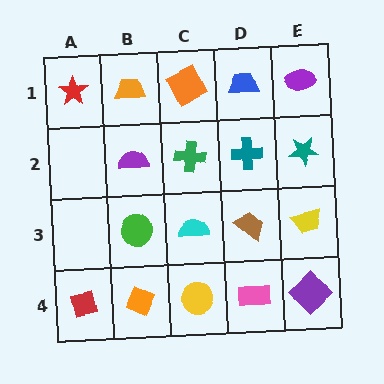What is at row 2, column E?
A teal star.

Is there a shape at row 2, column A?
No, that cell is empty.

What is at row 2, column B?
A purple semicircle.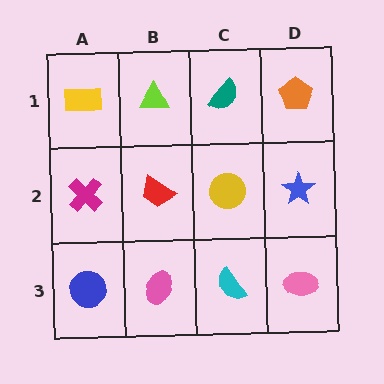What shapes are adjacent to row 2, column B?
A lime triangle (row 1, column B), a pink ellipse (row 3, column B), a magenta cross (row 2, column A), a yellow circle (row 2, column C).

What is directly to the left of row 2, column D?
A yellow circle.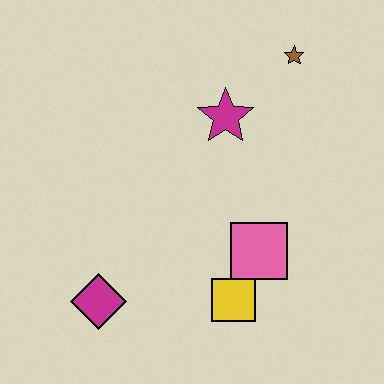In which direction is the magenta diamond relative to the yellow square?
The magenta diamond is to the left of the yellow square.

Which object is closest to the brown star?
The magenta star is closest to the brown star.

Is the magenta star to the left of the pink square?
Yes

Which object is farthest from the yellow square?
The brown star is farthest from the yellow square.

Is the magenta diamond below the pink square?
Yes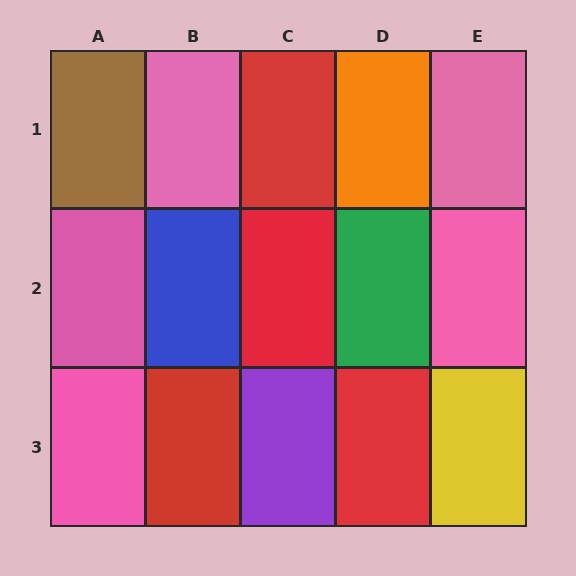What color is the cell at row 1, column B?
Pink.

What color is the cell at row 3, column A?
Pink.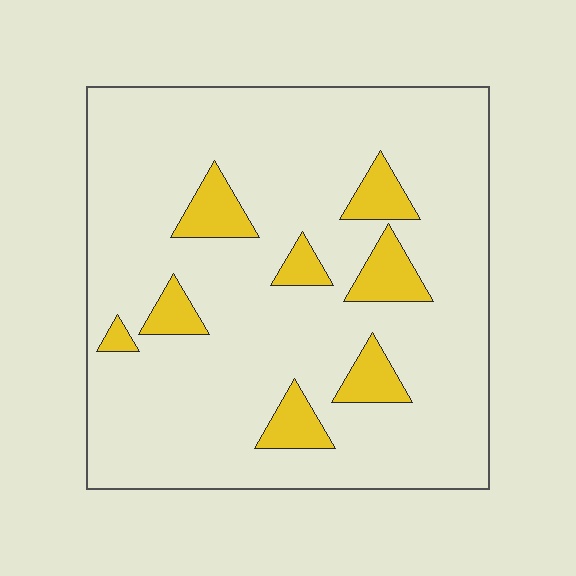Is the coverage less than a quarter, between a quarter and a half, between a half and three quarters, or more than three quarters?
Less than a quarter.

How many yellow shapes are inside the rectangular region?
8.